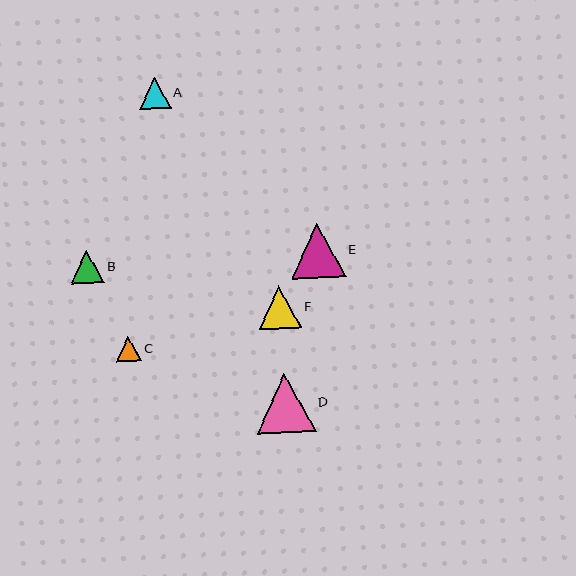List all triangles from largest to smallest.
From largest to smallest: D, E, F, B, A, C.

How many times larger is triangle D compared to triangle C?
Triangle D is approximately 2.4 times the size of triangle C.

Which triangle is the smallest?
Triangle C is the smallest with a size of approximately 25 pixels.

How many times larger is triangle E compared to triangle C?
Triangle E is approximately 2.2 times the size of triangle C.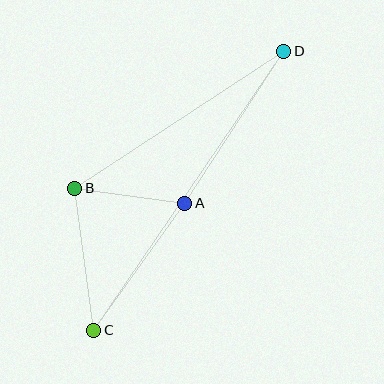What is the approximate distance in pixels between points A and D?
The distance between A and D is approximately 181 pixels.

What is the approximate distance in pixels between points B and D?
The distance between B and D is approximately 250 pixels.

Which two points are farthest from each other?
Points C and D are farthest from each other.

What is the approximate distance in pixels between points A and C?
The distance between A and C is approximately 156 pixels.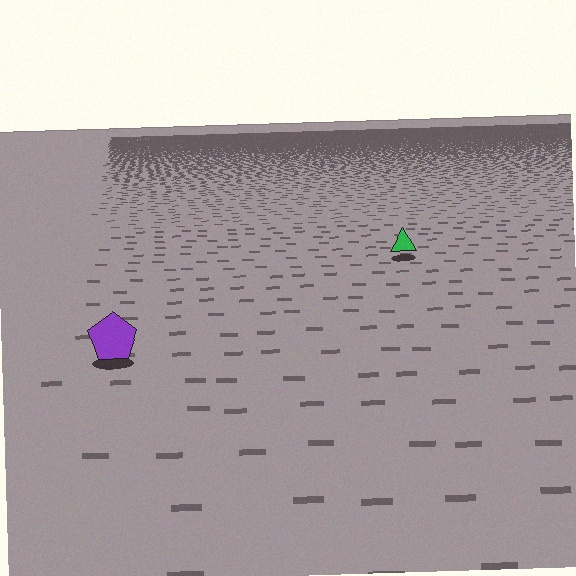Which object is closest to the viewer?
The purple pentagon is closest. The texture marks near it are larger and more spread out.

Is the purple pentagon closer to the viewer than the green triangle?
Yes. The purple pentagon is closer — you can tell from the texture gradient: the ground texture is coarser near it.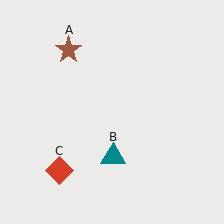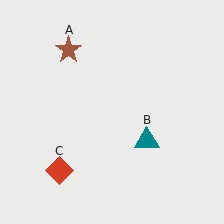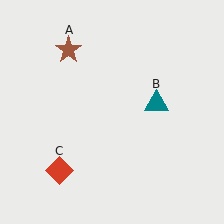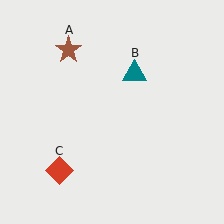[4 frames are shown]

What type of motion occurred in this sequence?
The teal triangle (object B) rotated counterclockwise around the center of the scene.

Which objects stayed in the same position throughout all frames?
Brown star (object A) and red diamond (object C) remained stationary.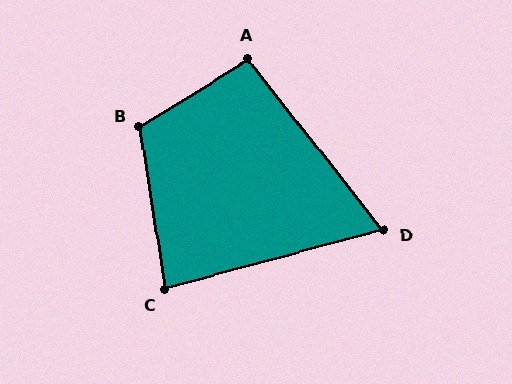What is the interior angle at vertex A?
Approximately 96 degrees (obtuse).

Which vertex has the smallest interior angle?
D, at approximately 67 degrees.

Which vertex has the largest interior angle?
B, at approximately 113 degrees.